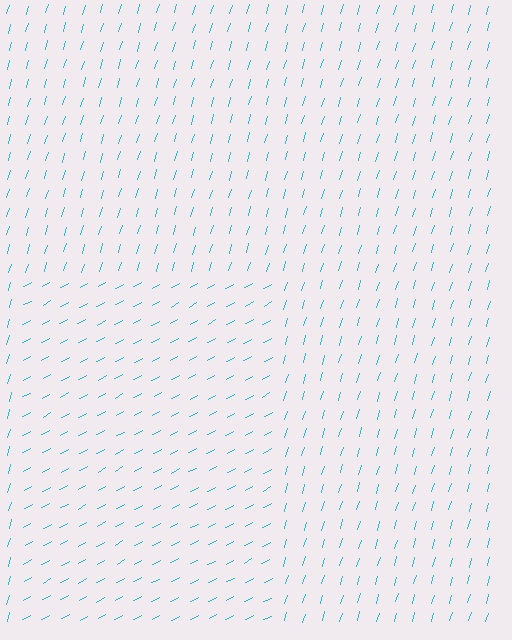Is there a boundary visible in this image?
Yes, there is a texture boundary formed by a change in line orientation.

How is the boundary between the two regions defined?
The boundary is defined purely by a change in line orientation (approximately 45 degrees difference). All lines are the same color and thickness.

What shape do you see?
I see a rectangle.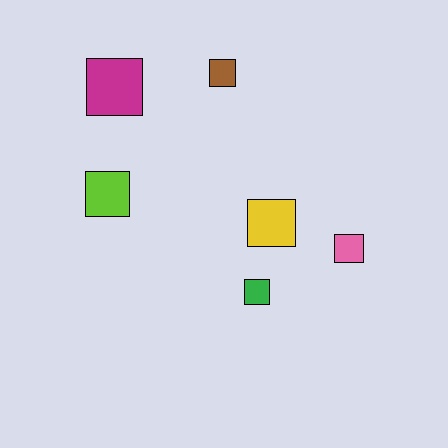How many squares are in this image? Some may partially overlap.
There are 6 squares.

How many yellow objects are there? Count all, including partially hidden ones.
There is 1 yellow object.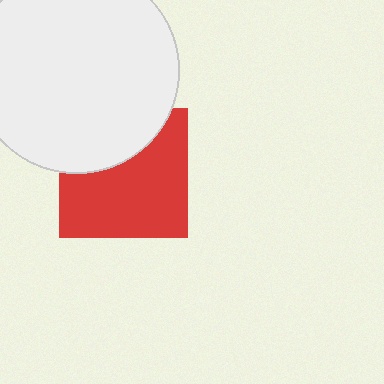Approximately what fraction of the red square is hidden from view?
Roughly 35% of the red square is hidden behind the white circle.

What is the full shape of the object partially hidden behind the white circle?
The partially hidden object is a red square.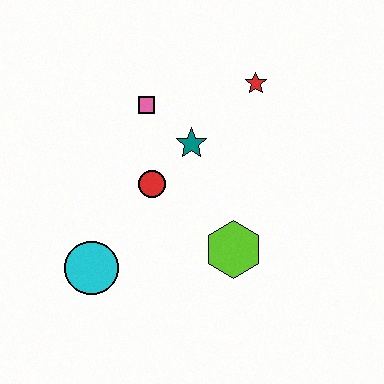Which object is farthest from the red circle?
The red star is farthest from the red circle.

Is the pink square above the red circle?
Yes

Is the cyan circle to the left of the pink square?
Yes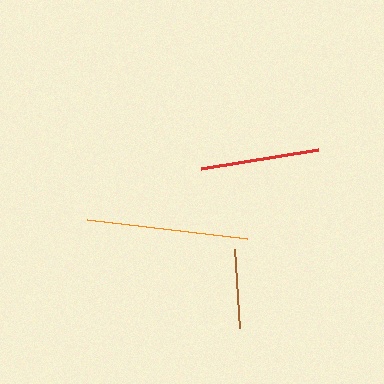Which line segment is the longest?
The orange line is the longest at approximately 161 pixels.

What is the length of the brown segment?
The brown segment is approximately 79 pixels long.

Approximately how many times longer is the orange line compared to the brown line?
The orange line is approximately 2.0 times the length of the brown line.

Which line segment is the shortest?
The brown line is the shortest at approximately 79 pixels.